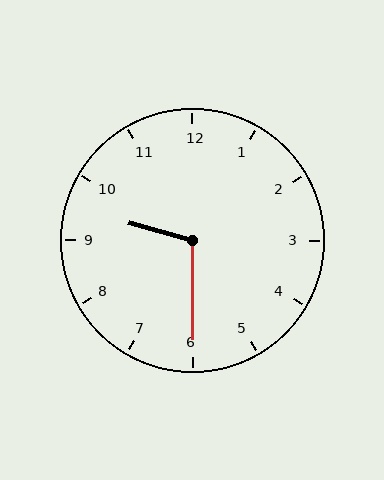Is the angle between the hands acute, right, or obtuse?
It is obtuse.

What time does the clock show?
9:30.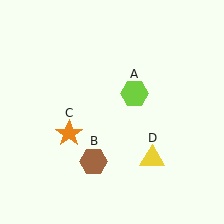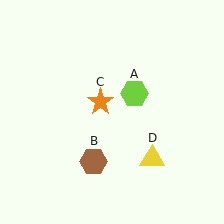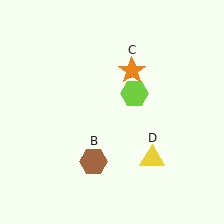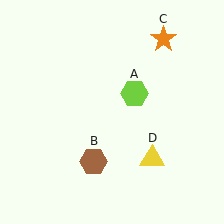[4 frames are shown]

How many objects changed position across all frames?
1 object changed position: orange star (object C).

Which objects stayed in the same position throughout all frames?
Lime hexagon (object A) and brown hexagon (object B) and yellow triangle (object D) remained stationary.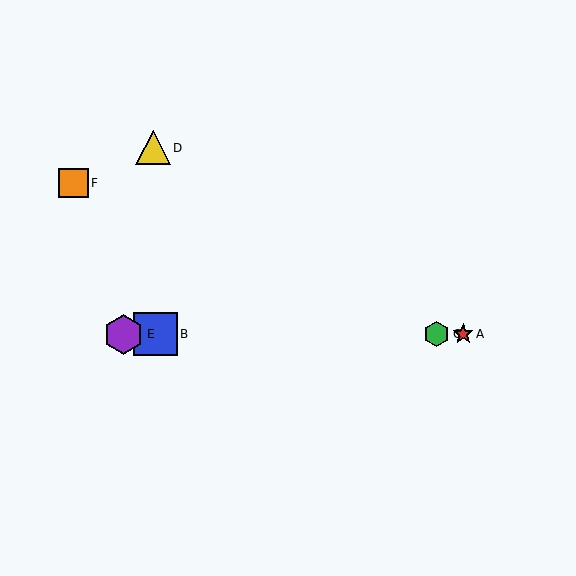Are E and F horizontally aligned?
No, E is at y≈334 and F is at y≈183.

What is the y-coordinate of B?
Object B is at y≈334.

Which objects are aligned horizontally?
Objects A, B, C, E are aligned horizontally.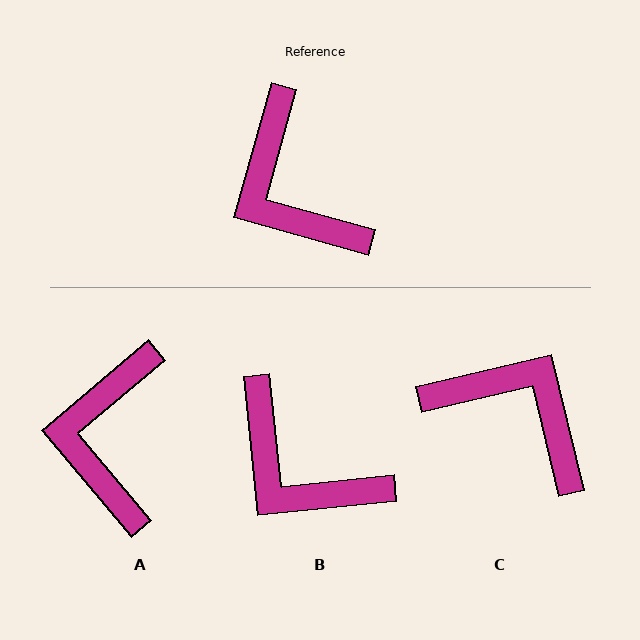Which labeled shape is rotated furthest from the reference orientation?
C, about 151 degrees away.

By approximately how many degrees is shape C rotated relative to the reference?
Approximately 151 degrees clockwise.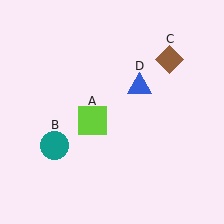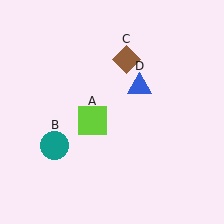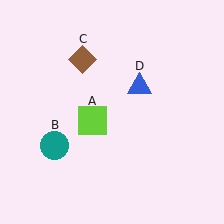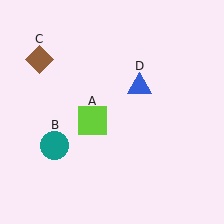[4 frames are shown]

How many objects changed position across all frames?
1 object changed position: brown diamond (object C).